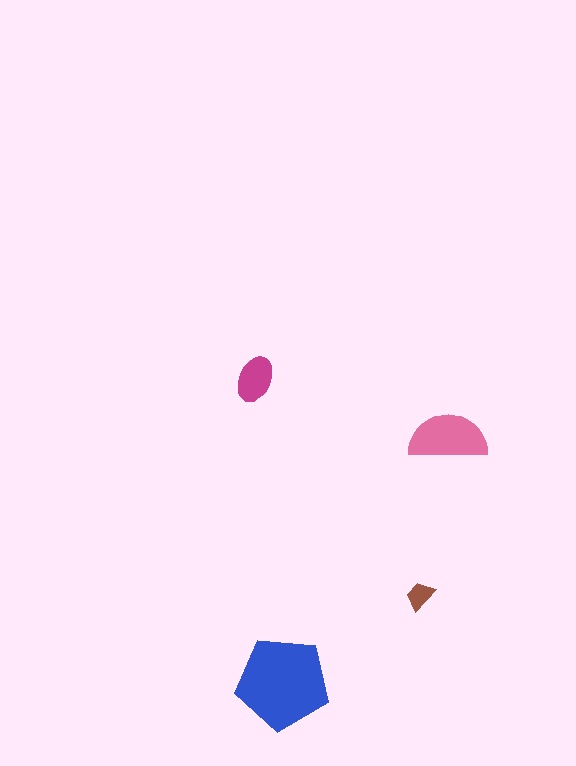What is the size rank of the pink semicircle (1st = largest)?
2nd.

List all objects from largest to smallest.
The blue pentagon, the pink semicircle, the magenta ellipse, the brown trapezoid.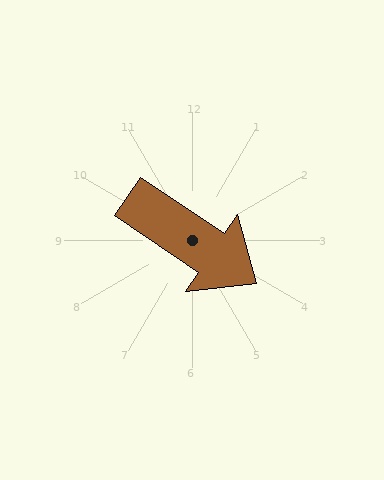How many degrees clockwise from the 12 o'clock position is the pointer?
Approximately 124 degrees.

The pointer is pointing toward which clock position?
Roughly 4 o'clock.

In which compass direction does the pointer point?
Southeast.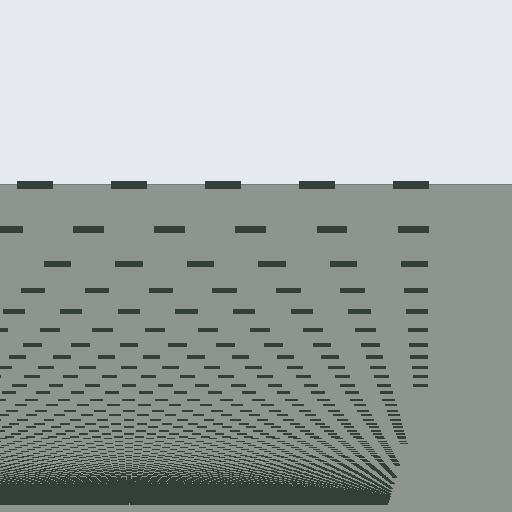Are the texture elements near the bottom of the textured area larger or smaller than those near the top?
Smaller. The gradient is inverted — elements near the bottom are smaller and denser.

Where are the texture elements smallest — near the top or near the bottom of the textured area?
Near the bottom.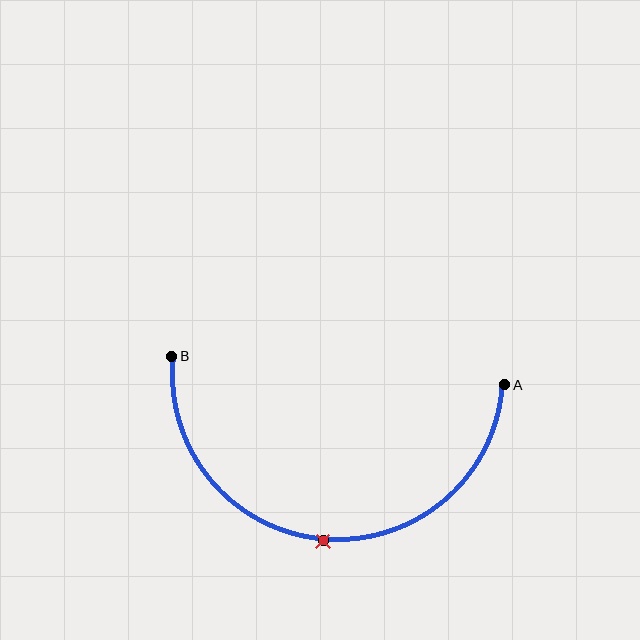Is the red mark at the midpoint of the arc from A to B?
Yes. The red mark lies on the arc at equal arc-length from both A and B — it is the arc midpoint.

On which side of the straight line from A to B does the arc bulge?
The arc bulges below the straight line connecting A and B.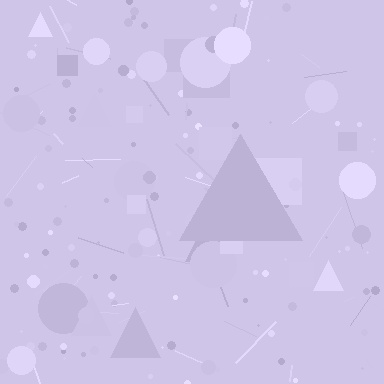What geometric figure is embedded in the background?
A triangle is embedded in the background.